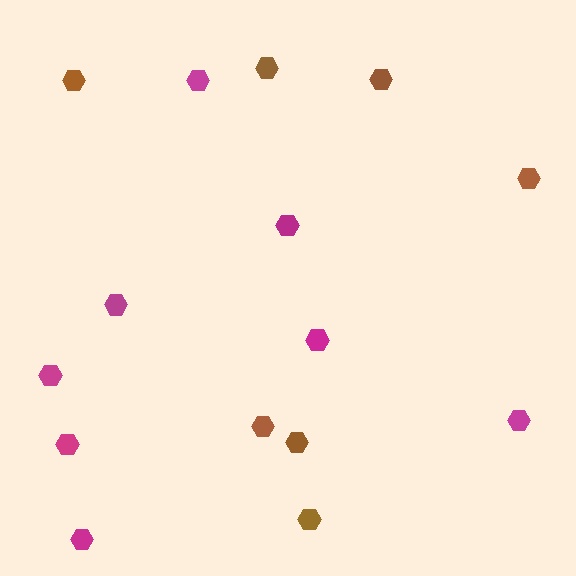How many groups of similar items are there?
There are 2 groups: one group of brown hexagons (7) and one group of magenta hexagons (8).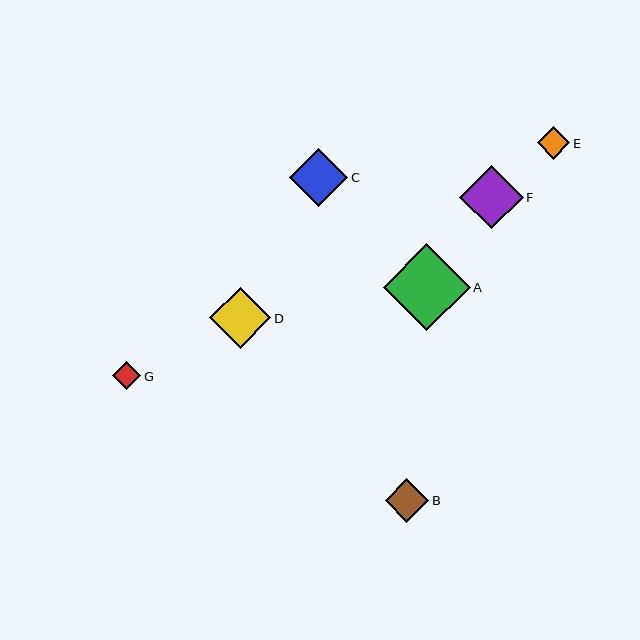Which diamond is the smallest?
Diamond G is the smallest with a size of approximately 29 pixels.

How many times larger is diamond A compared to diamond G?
Diamond A is approximately 3.0 times the size of diamond G.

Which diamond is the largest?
Diamond A is the largest with a size of approximately 87 pixels.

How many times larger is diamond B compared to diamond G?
Diamond B is approximately 1.5 times the size of diamond G.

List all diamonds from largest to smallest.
From largest to smallest: A, F, D, C, B, E, G.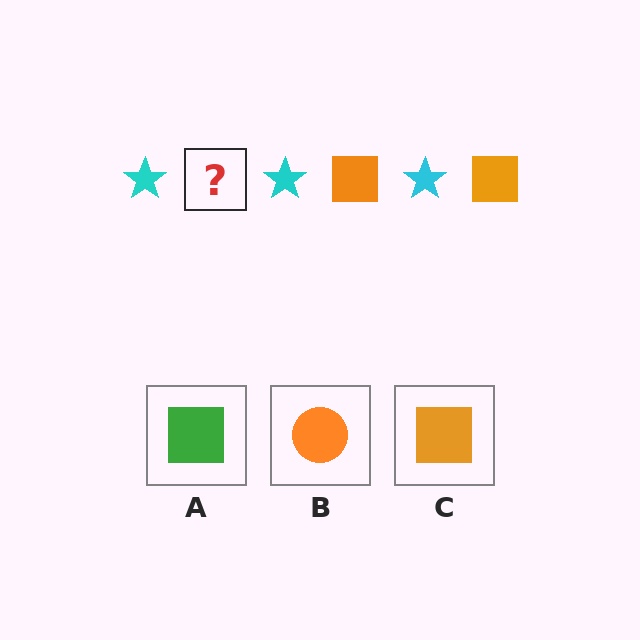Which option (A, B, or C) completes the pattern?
C.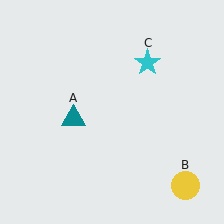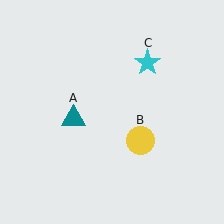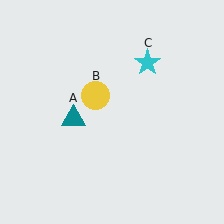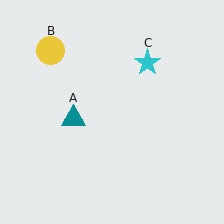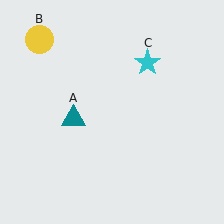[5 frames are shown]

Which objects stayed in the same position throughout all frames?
Teal triangle (object A) and cyan star (object C) remained stationary.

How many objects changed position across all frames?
1 object changed position: yellow circle (object B).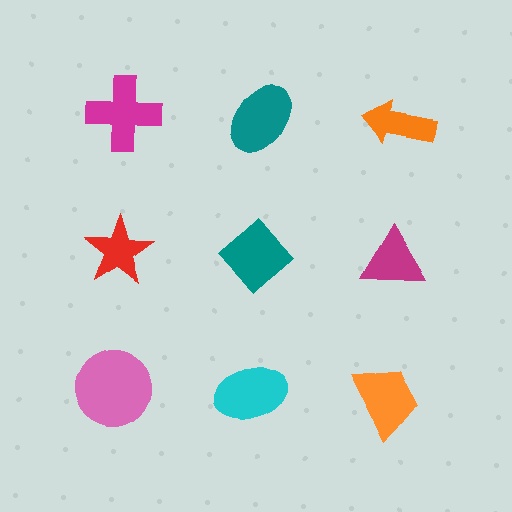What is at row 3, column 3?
An orange trapezoid.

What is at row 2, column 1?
A red star.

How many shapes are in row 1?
3 shapes.